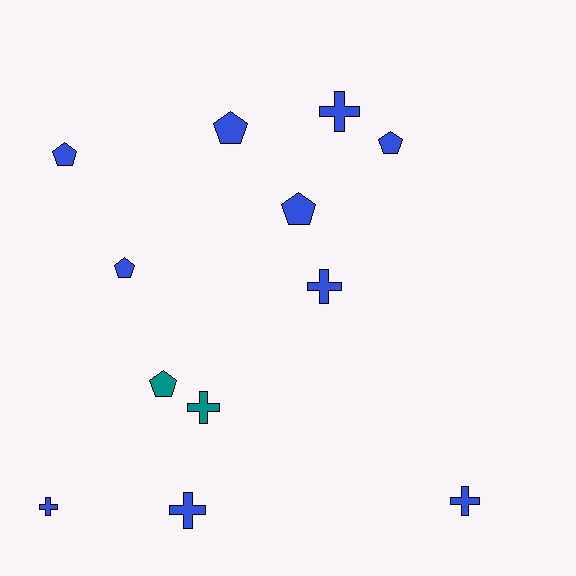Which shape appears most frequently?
Cross, with 6 objects.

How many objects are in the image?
There are 12 objects.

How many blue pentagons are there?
There are 5 blue pentagons.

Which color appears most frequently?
Blue, with 10 objects.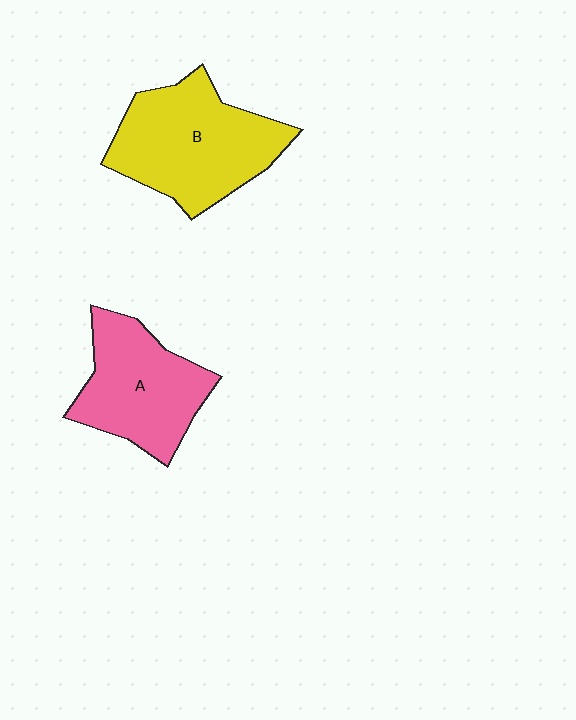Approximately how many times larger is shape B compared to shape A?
Approximately 1.2 times.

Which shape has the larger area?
Shape B (yellow).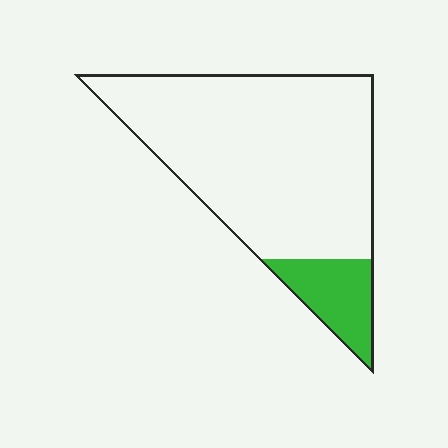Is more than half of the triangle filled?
No.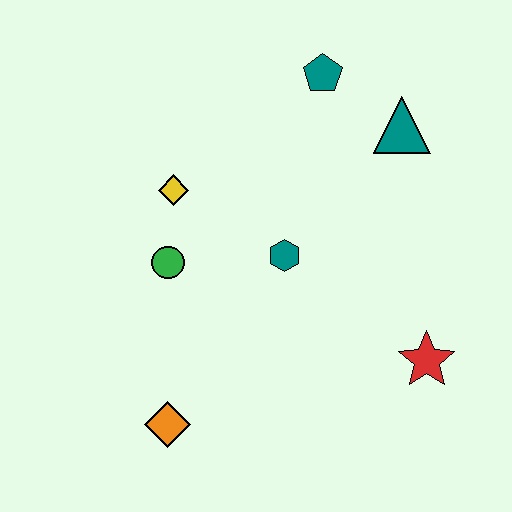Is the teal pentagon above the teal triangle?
Yes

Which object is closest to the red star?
The teal hexagon is closest to the red star.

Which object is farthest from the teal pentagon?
The orange diamond is farthest from the teal pentagon.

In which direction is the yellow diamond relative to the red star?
The yellow diamond is to the left of the red star.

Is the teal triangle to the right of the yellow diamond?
Yes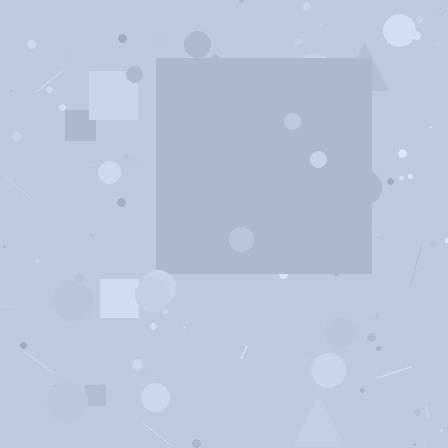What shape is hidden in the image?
A square is hidden in the image.